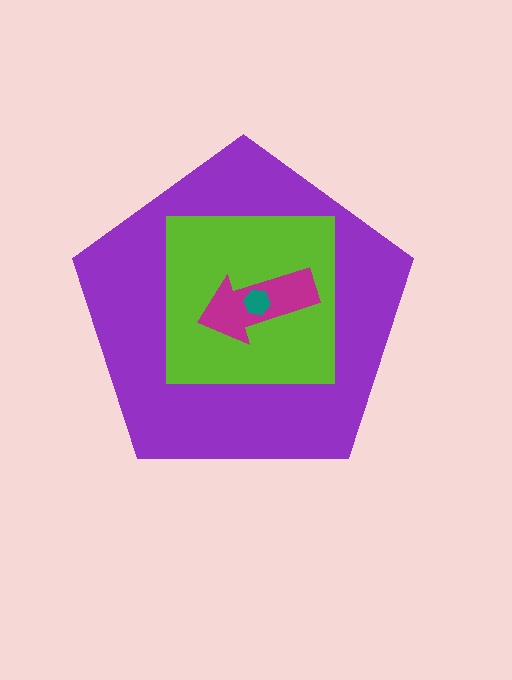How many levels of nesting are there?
4.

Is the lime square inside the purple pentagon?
Yes.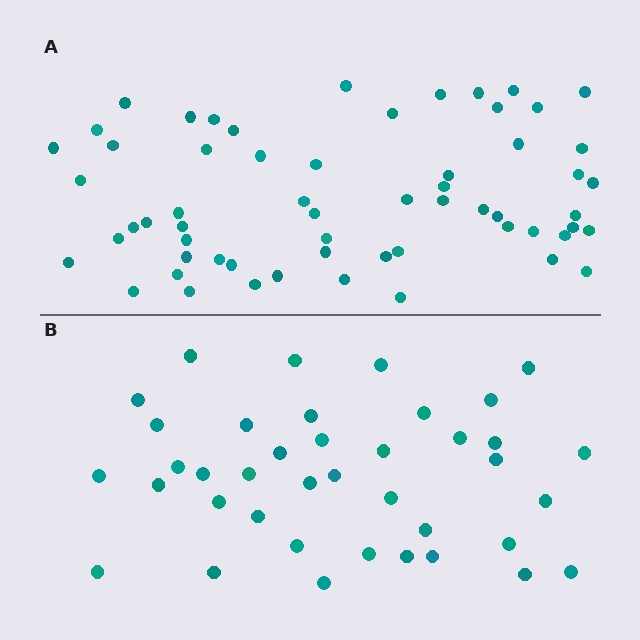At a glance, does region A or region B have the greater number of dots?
Region A (the top region) has more dots.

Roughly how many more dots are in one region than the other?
Region A has approximately 20 more dots than region B.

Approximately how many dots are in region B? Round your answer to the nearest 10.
About 40 dots. (The exact count is 39, which rounds to 40.)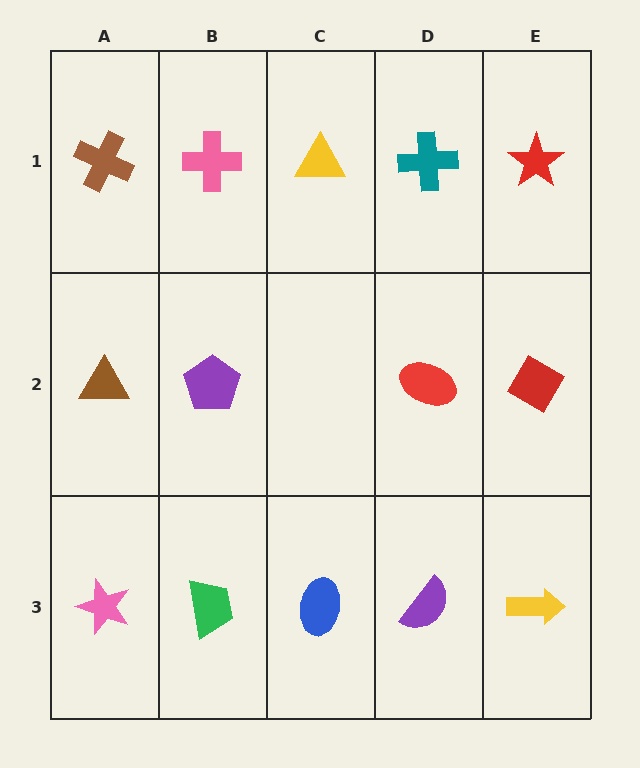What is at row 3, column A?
A pink star.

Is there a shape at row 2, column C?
No, that cell is empty.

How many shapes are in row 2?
4 shapes.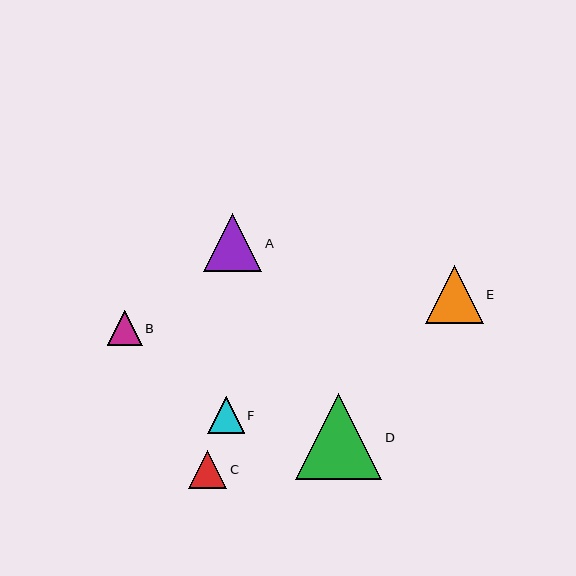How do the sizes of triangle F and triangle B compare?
Triangle F and triangle B are approximately the same size.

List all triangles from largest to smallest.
From largest to smallest: D, E, A, C, F, B.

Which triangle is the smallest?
Triangle B is the smallest with a size of approximately 35 pixels.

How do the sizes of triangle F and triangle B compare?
Triangle F and triangle B are approximately the same size.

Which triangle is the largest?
Triangle D is the largest with a size of approximately 86 pixels.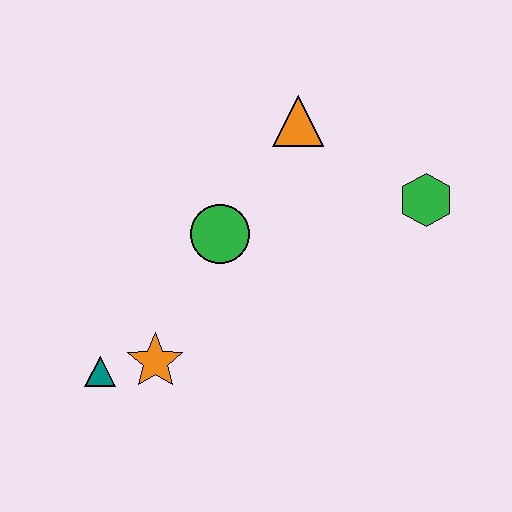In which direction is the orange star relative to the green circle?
The orange star is below the green circle.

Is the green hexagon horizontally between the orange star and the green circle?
No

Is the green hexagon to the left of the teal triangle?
No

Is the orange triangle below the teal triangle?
No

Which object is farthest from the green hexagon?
The teal triangle is farthest from the green hexagon.